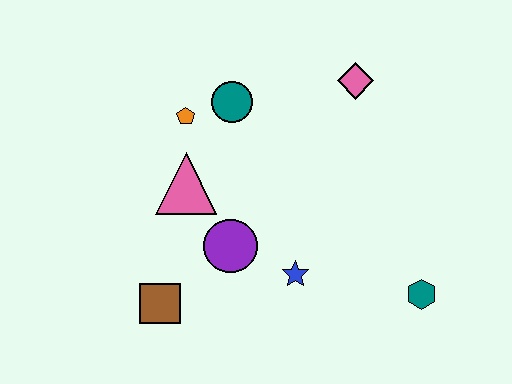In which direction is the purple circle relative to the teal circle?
The purple circle is below the teal circle.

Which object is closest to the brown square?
The purple circle is closest to the brown square.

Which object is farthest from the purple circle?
The pink diamond is farthest from the purple circle.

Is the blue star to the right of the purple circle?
Yes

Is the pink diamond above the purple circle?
Yes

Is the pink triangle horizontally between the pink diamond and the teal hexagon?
No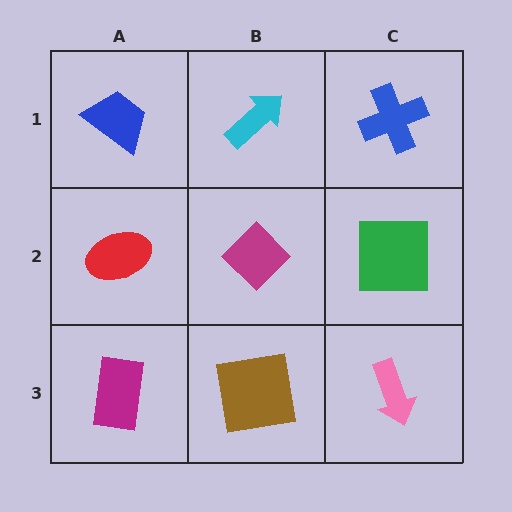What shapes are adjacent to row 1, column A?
A red ellipse (row 2, column A), a cyan arrow (row 1, column B).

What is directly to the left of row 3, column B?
A magenta rectangle.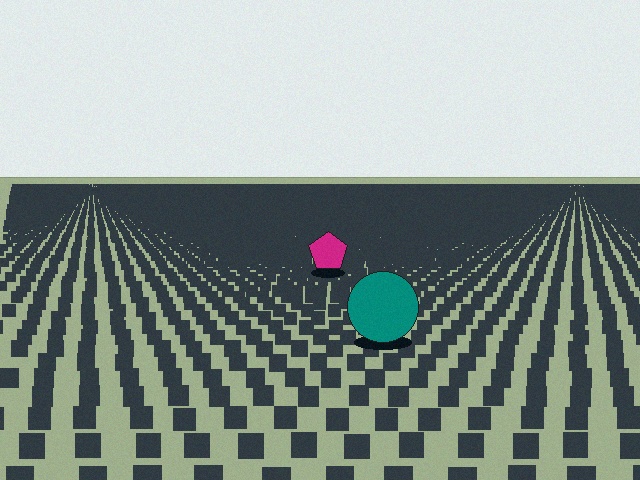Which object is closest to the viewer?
The teal circle is closest. The texture marks near it are larger and more spread out.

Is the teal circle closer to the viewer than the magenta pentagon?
Yes. The teal circle is closer — you can tell from the texture gradient: the ground texture is coarser near it.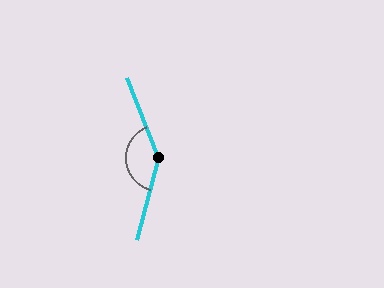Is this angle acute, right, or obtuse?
It is obtuse.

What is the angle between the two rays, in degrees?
Approximately 144 degrees.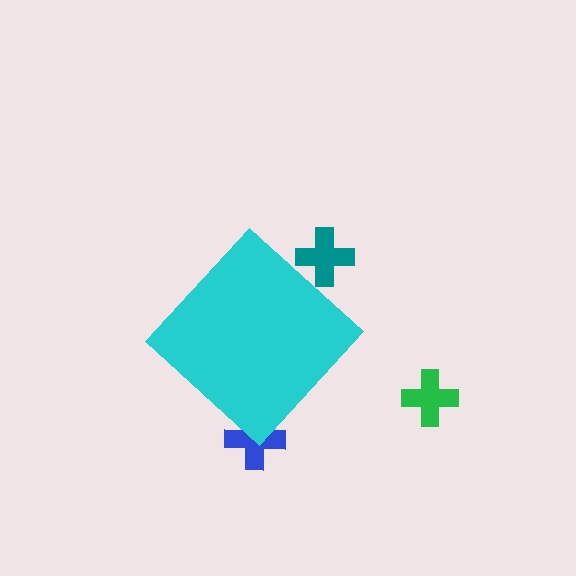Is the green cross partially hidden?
No, the green cross is fully visible.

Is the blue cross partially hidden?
Yes, the blue cross is partially hidden behind the cyan diamond.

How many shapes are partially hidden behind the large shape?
2 shapes are partially hidden.